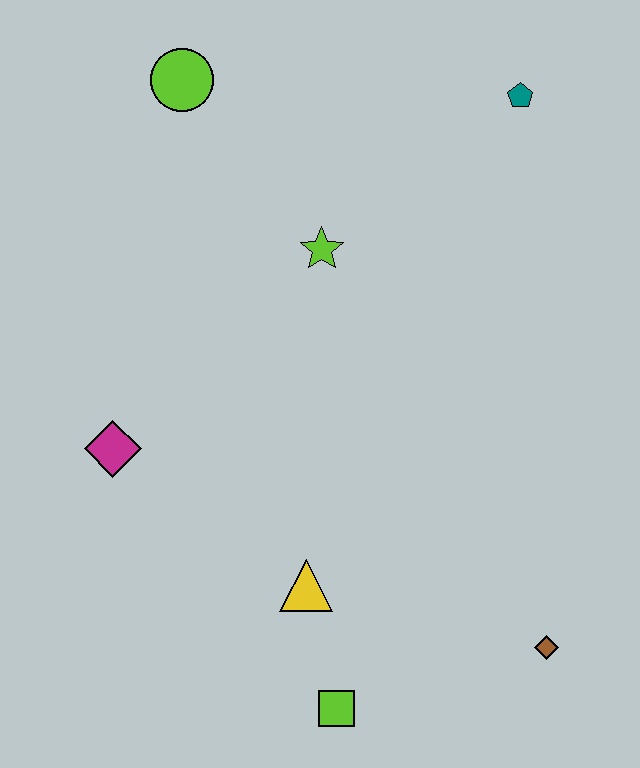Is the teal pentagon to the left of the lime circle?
No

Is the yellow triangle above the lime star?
No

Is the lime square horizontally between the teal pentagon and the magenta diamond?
Yes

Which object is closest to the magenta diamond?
The yellow triangle is closest to the magenta diamond.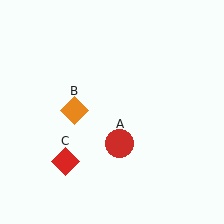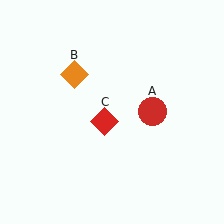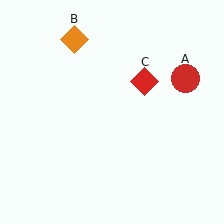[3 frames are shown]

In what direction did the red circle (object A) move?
The red circle (object A) moved up and to the right.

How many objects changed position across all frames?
3 objects changed position: red circle (object A), orange diamond (object B), red diamond (object C).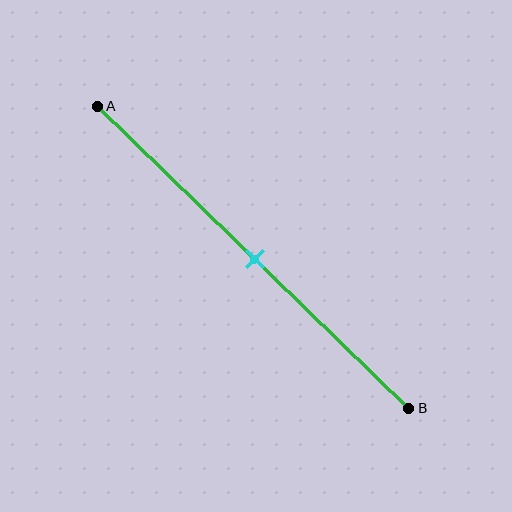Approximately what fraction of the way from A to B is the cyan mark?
The cyan mark is approximately 50% of the way from A to B.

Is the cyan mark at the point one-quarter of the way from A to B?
No, the mark is at about 50% from A, not at the 25% one-quarter point.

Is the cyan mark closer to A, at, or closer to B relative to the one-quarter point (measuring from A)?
The cyan mark is closer to point B than the one-quarter point of segment AB.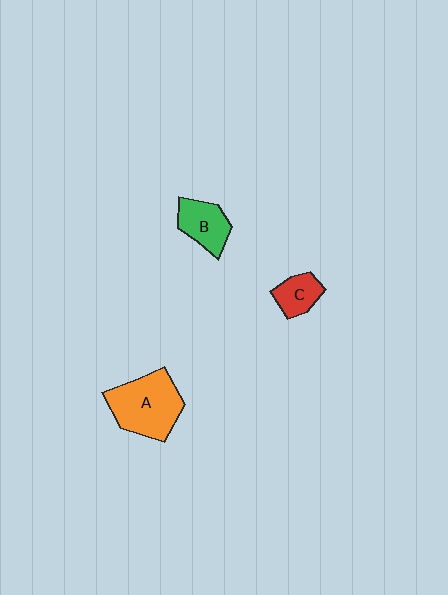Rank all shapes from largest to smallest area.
From largest to smallest: A (orange), B (green), C (red).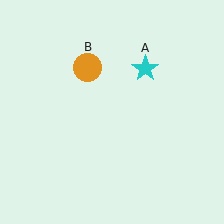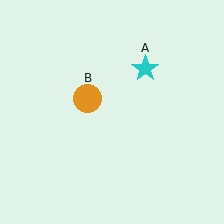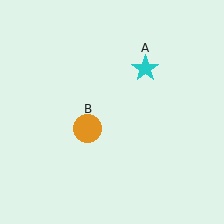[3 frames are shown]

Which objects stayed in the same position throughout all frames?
Cyan star (object A) remained stationary.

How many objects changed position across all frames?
1 object changed position: orange circle (object B).